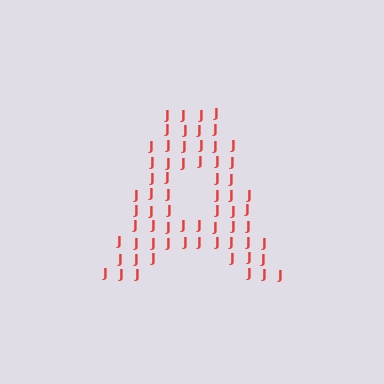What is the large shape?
The large shape is the letter A.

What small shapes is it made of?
It is made of small letter J's.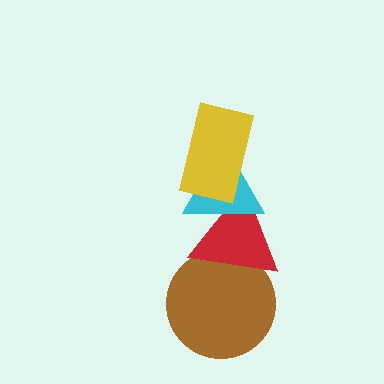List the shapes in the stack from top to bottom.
From top to bottom: the yellow rectangle, the cyan triangle, the red triangle, the brown circle.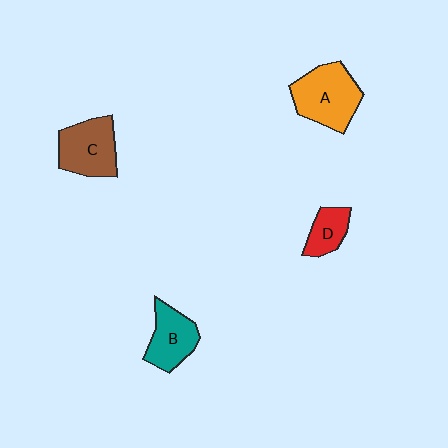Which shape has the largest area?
Shape A (orange).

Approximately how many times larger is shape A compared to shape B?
Approximately 1.4 times.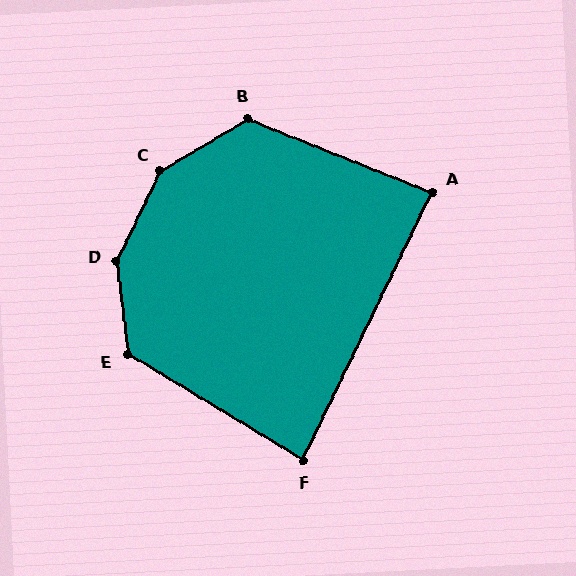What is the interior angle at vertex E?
Approximately 128 degrees (obtuse).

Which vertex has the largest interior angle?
D, at approximately 148 degrees.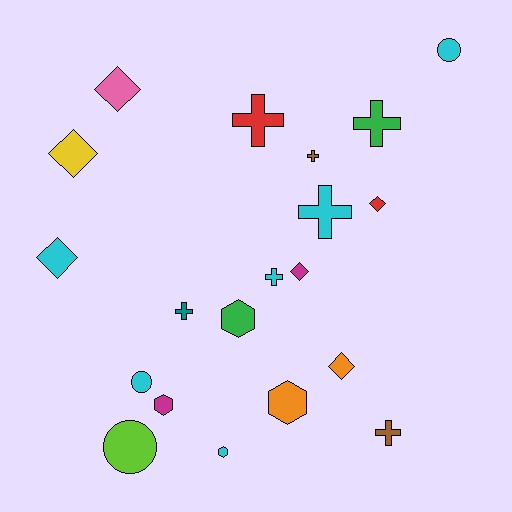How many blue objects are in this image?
There are no blue objects.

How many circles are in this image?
There are 3 circles.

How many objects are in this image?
There are 20 objects.